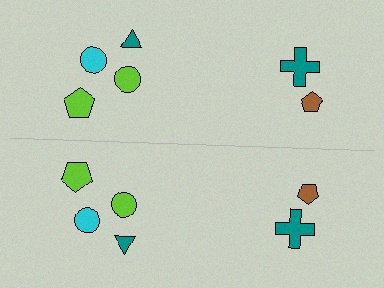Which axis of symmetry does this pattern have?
The pattern has a horizontal axis of symmetry running through the center of the image.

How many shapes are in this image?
There are 12 shapes in this image.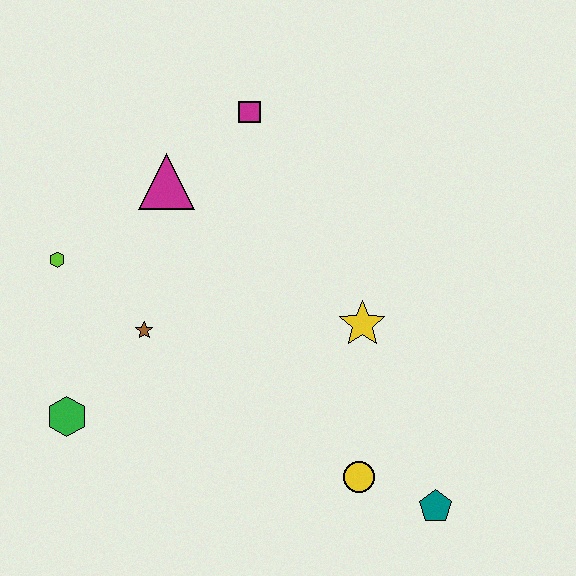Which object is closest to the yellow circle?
The teal pentagon is closest to the yellow circle.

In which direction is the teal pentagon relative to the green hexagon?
The teal pentagon is to the right of the green hexagon.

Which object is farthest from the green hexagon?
The teal pentagon is farthest from the green hexagon.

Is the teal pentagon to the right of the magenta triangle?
Yes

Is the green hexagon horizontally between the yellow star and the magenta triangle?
No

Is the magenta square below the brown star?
No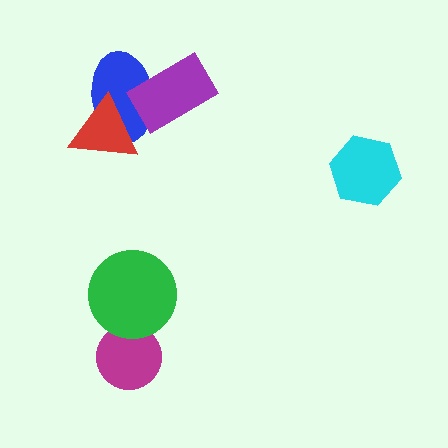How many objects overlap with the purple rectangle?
1 object overlaps with the purple rectangle.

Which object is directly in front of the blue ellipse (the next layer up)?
The red triangle is directly in front of the blue ellipse.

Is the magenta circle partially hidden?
Yes, it is partially covered by another shape.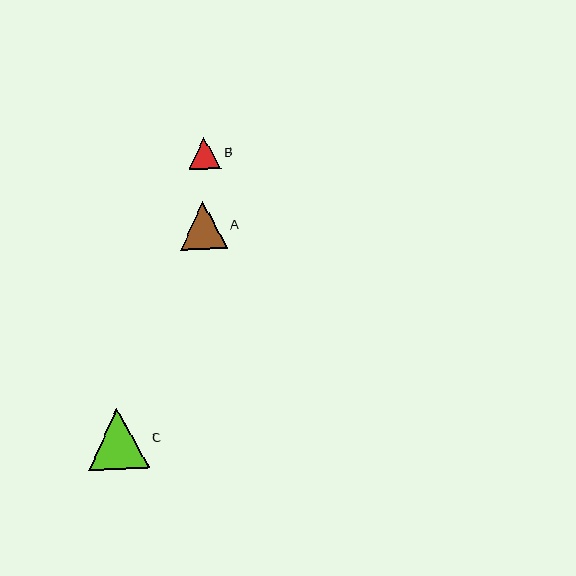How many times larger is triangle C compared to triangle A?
Triangle C is approximately 1.3 times the size of triangle A.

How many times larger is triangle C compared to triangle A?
Triangle C is approximately 1.3 times the size of triangle A.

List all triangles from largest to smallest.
From largest to smallest: C, A, B.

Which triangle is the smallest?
Triangle B is the smallest with a size of approximately 33 pixels.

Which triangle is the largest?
Triangle C is the largest with a size of approximately 61 pixels.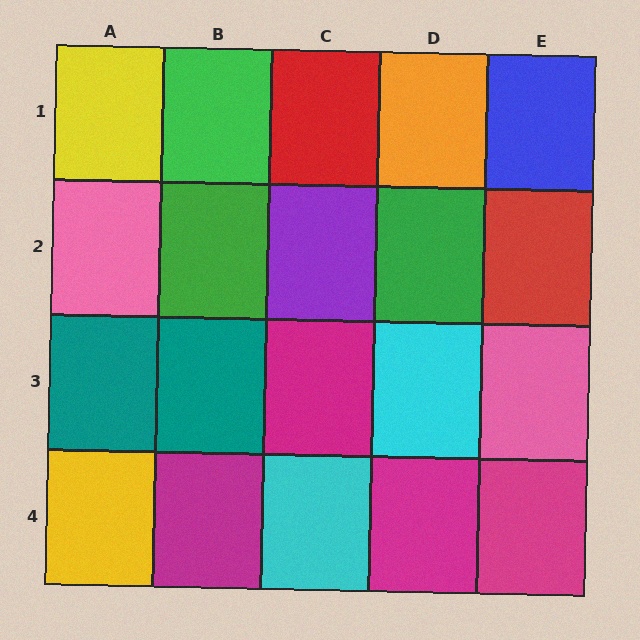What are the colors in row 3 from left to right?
Teal, teal, magenta, cyan, pink.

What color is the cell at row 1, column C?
Red.